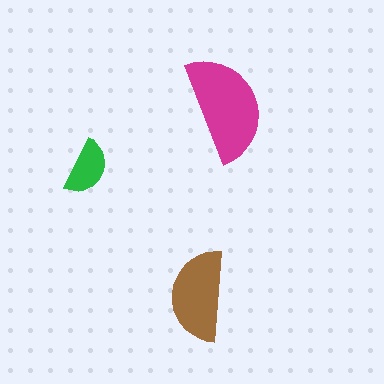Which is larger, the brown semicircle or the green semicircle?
The brown one.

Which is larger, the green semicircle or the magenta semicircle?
The magenta one.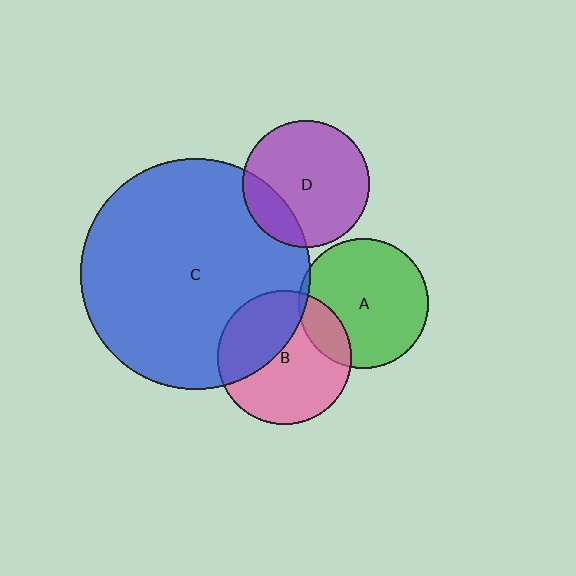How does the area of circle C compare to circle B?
Approximately 3.0 times.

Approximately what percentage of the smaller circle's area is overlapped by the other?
Approximately 20%.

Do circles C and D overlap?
Yes.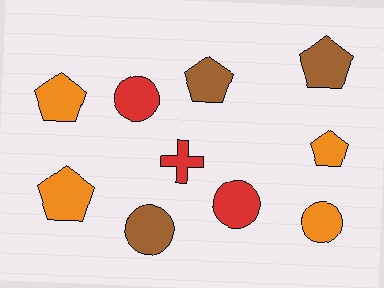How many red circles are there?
There are 2 red circles.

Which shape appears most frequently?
Pentagon, with 5 objects.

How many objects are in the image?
There are 10 objects.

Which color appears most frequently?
Orange, with 4 objects.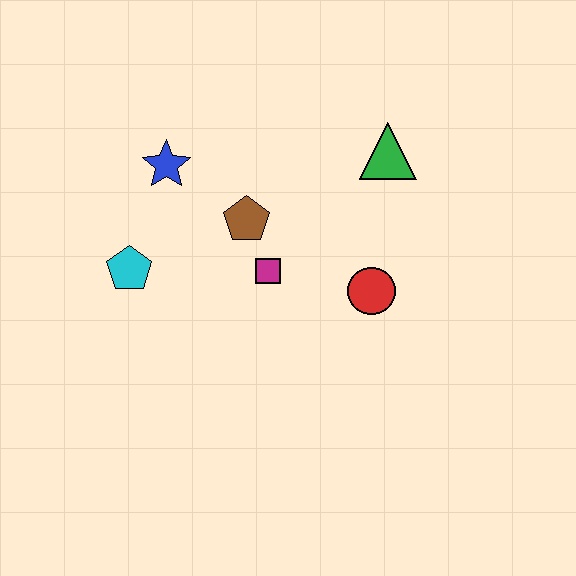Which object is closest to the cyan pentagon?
The blue star is closest to the cyan pentagon.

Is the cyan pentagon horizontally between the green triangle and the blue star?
No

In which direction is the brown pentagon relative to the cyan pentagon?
The brown pentagon is to the right of the cyan pentagon.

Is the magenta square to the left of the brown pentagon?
No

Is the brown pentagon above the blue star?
No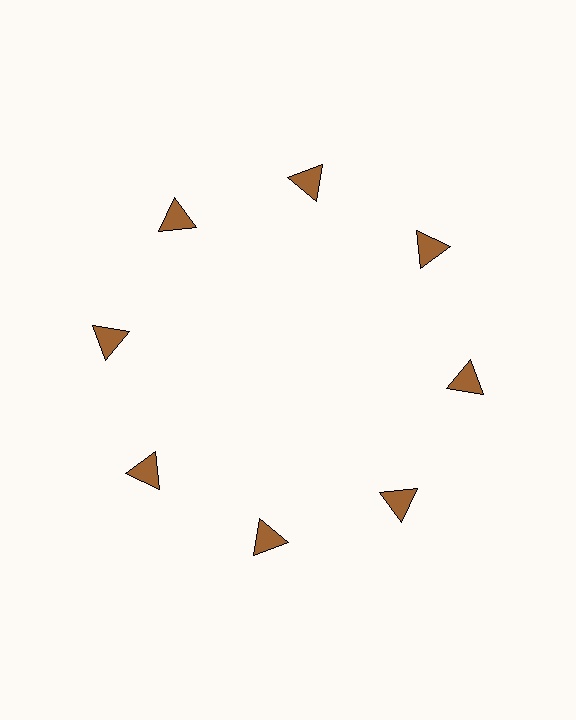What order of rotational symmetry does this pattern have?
This pattern has 8-fold rotational symmetry.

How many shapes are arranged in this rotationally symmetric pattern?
There are 8 shapes, arranged in 8 groups of 1.